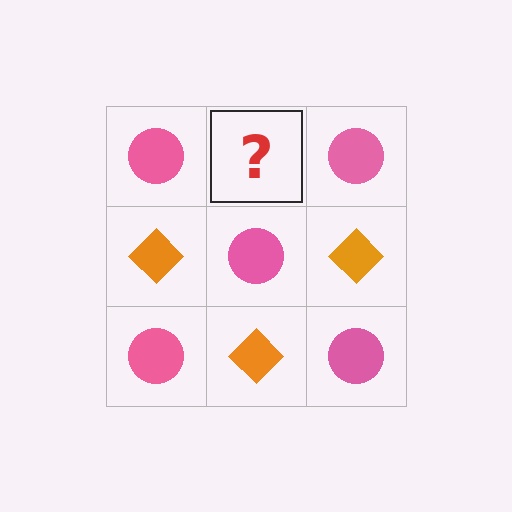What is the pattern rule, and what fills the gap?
The rule is that it alternates pink circle and orange diamond in a checkerboard pattern. The gap should be filled with an orange diamond.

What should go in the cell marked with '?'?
The missing cell should contain an orange diamond.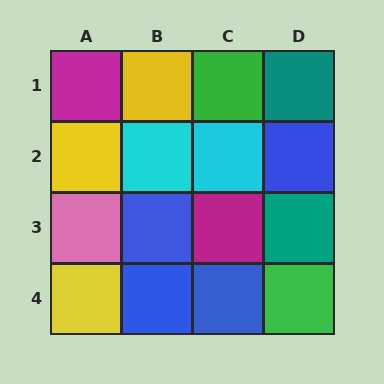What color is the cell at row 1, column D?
Teal.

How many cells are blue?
4 cells are blue.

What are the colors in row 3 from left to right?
Pink, blue, magenta, teal.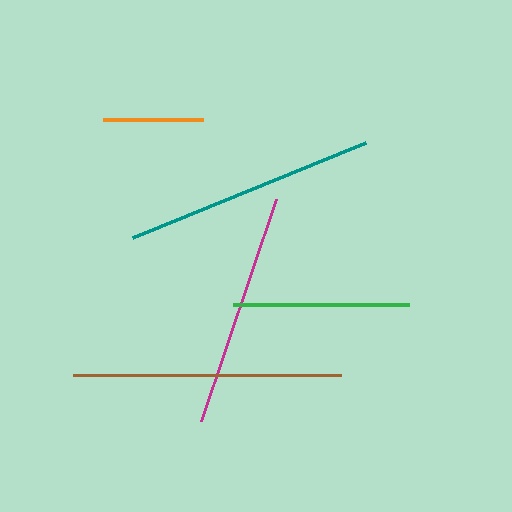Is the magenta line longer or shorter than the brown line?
The brown line is longer than the magenta line.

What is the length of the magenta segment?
The magenta segment is approximately 235 pixels long.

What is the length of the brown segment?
The brown segment is approximately 268 pixels long.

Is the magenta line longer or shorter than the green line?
The magenta line is longer than the green line.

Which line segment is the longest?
The brown line is the longest at approximately 268 pixels.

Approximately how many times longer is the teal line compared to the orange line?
The teal line is approximately 2.5 times the length of the orange line.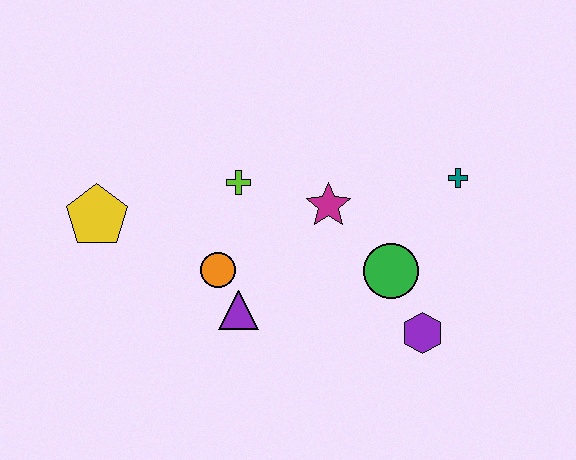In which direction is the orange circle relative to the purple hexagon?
The orange circle is to the left of the purple hexagon.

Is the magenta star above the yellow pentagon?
Yes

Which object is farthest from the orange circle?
The teal cross is farthest from the orange circle.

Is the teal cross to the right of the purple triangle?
Yes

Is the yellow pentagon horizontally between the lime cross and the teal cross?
No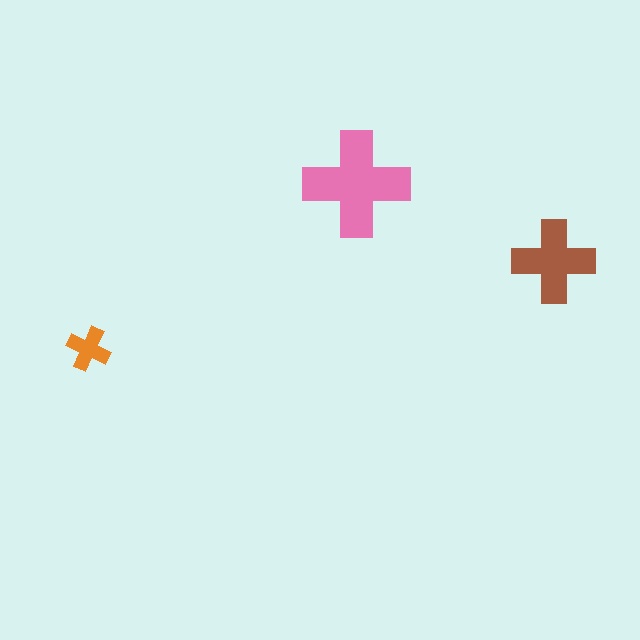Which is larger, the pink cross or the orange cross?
The pink one.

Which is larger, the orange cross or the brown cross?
The brown one.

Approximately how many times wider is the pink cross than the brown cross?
About 1.5 times wider.